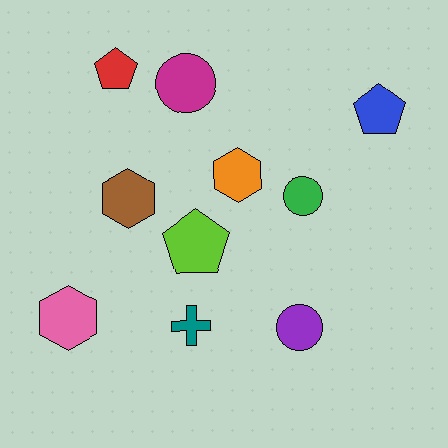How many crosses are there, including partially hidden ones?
There is 1 cross.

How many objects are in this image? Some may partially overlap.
There are 10 objects.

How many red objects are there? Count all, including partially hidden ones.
There is 1 red object.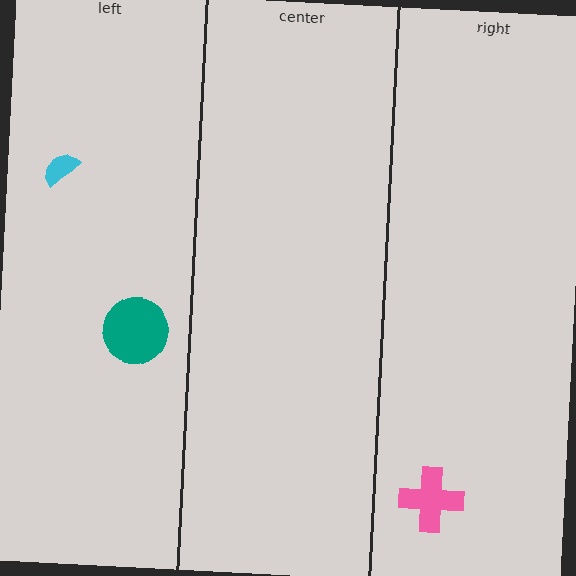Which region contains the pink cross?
The right region.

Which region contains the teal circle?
The left region.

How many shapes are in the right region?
1.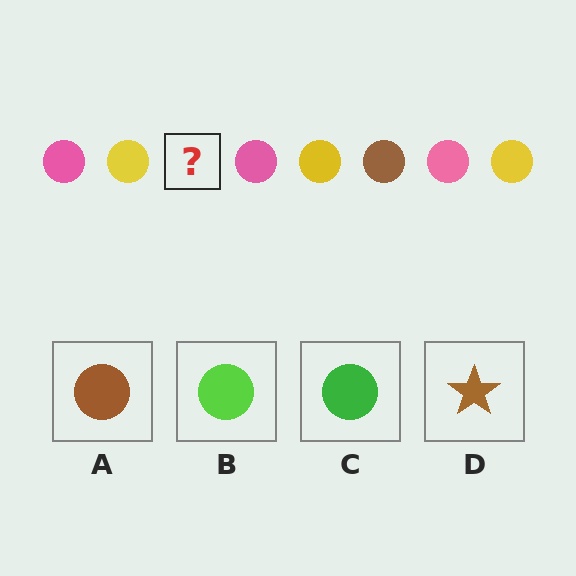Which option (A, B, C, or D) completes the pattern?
A.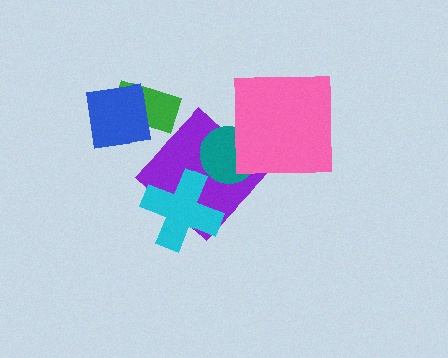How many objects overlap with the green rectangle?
1 object overlaps with the green rectangle.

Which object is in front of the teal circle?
The pink square is in front of the teal circle.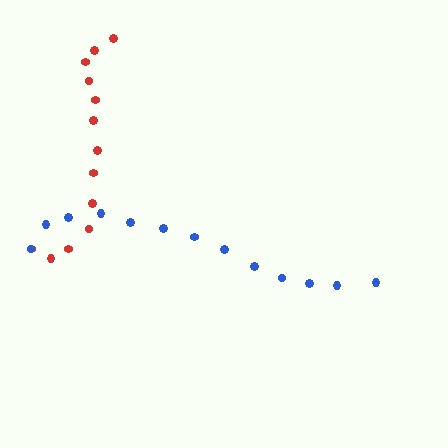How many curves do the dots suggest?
There are 2 distinct paths.